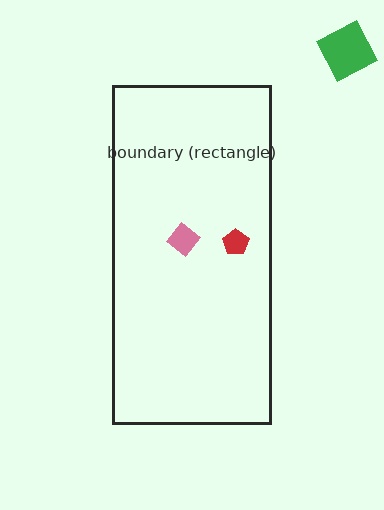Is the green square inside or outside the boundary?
Outside.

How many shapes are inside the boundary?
2 inside, 1 outside.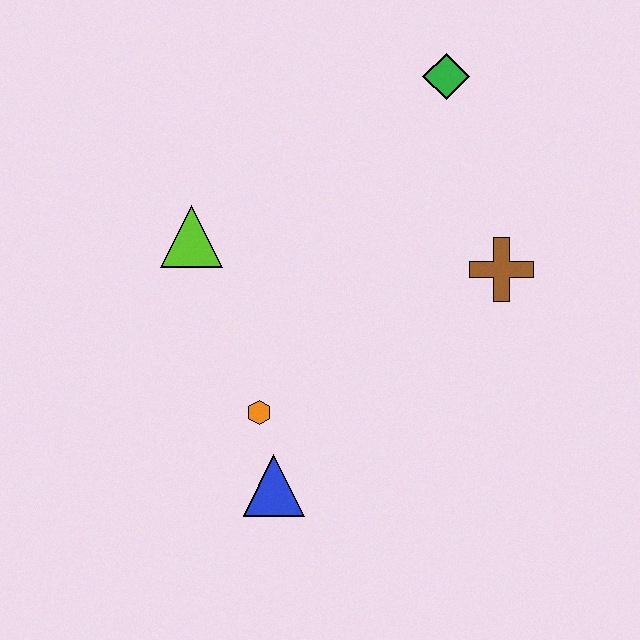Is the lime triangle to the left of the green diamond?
Yes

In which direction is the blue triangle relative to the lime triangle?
The blue triangle is below the lime triangle.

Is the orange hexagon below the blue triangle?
No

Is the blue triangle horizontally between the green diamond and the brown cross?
No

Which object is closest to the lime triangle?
The orange hexagon is closest to the lime triangle.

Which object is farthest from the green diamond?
The blue triangle is farthest from the green diamond.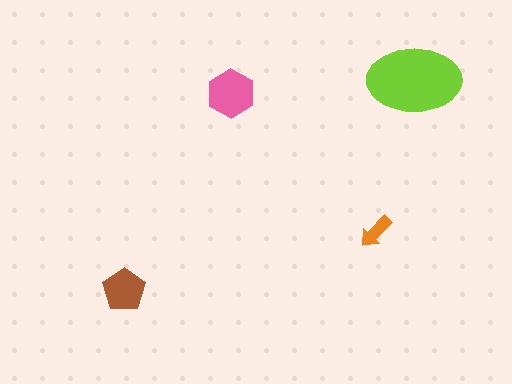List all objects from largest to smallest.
The lime ellipse, the pink hexagon, the brown pentagon, the orange arrow.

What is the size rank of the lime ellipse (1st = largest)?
1st.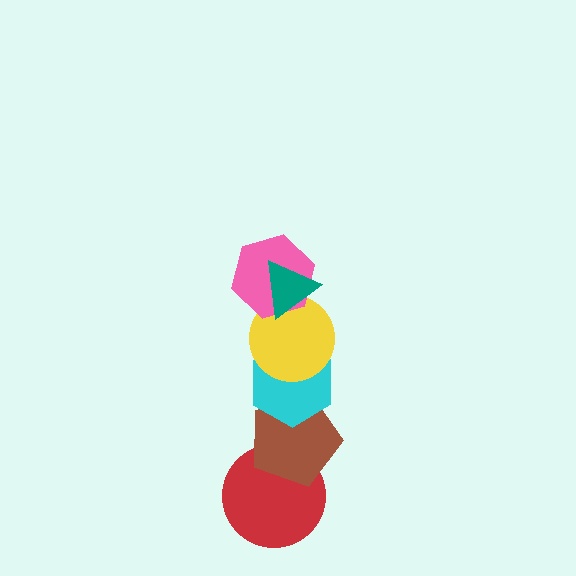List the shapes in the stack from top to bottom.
From top to bottom: the teal triangle, the pink hexagon, the yellow circle, the cyan hexagon, the brown pentagon, the red circle.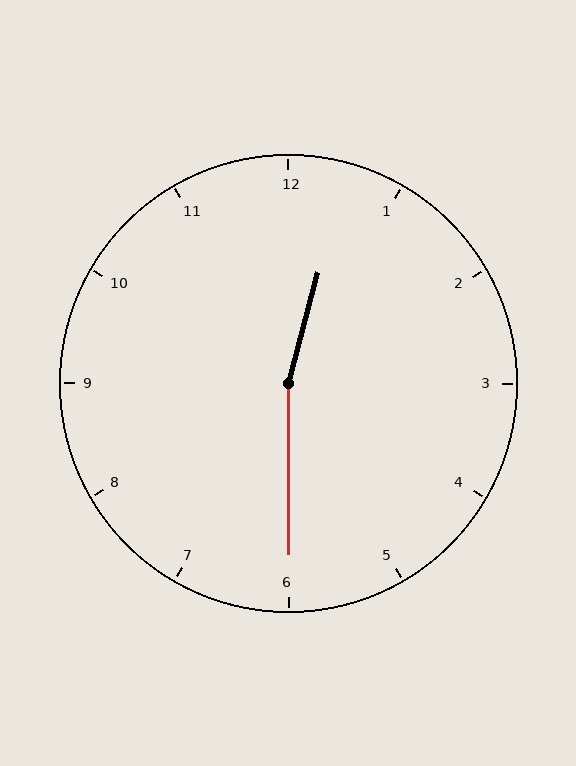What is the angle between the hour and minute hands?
Approximately 165 degrees.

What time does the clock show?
12:30.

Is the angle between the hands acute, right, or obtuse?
It is obtuse.